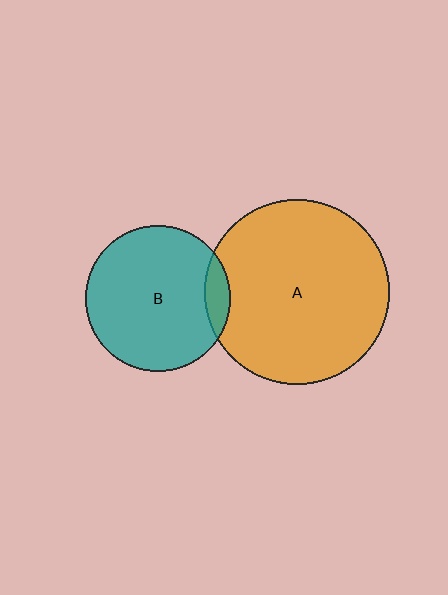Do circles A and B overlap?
Yes.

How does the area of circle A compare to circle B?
Approximately 1.6 times.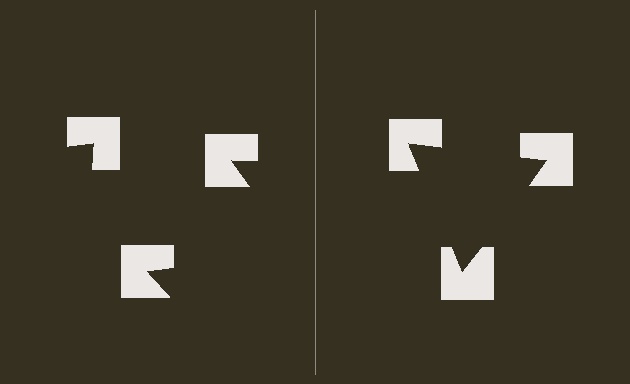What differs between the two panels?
The notched squares are positioned identically on both sides; only the wedge orientations differ. On the right they align to a triangle; on the left they are misaligned.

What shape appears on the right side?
An illusory triangle.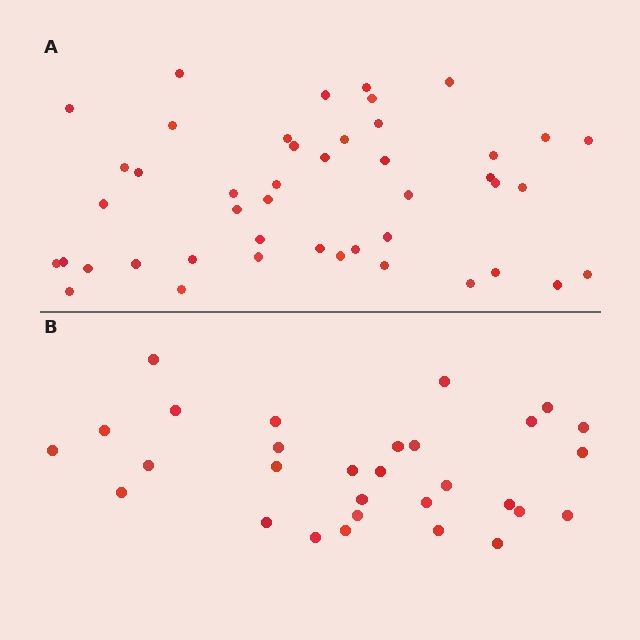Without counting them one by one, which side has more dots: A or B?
Region A (the top region) has more dots.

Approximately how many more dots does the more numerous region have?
Region A has approximately 15 more dots than region B.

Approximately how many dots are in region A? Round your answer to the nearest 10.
About 40 dots. (The exact count is 45, which rounds to 40.)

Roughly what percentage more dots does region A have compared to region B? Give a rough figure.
About 50% more.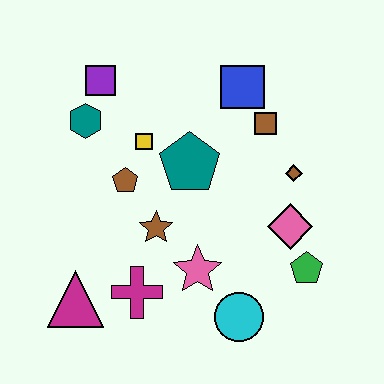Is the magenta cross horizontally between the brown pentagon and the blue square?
Yes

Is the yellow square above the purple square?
No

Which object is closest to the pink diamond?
The green pentagon is closest to the pink diamond.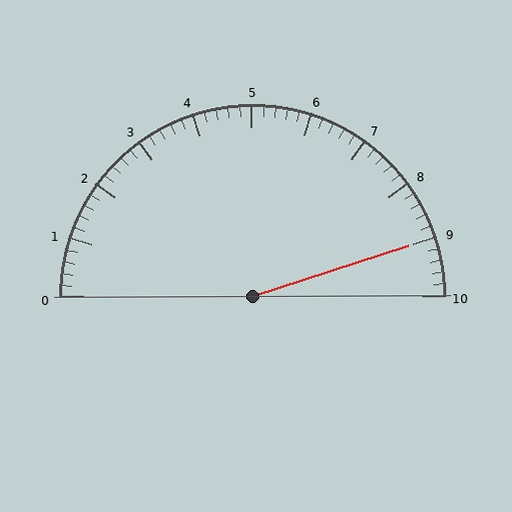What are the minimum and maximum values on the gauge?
The gauge ranges from 0 to 10.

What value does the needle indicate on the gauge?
The needle indicates approximately 9.0.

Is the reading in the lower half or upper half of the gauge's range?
The reading is in the upper half of the range (0 to 10).